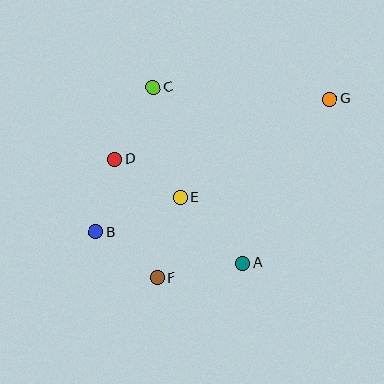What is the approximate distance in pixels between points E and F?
The distance between E and F is approximately 83 pixels.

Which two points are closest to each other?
Points B and D are closest to each other.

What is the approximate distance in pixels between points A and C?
The distance between A and C is approximately 197 pixels.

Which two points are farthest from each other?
Points B and G are farthest from each other.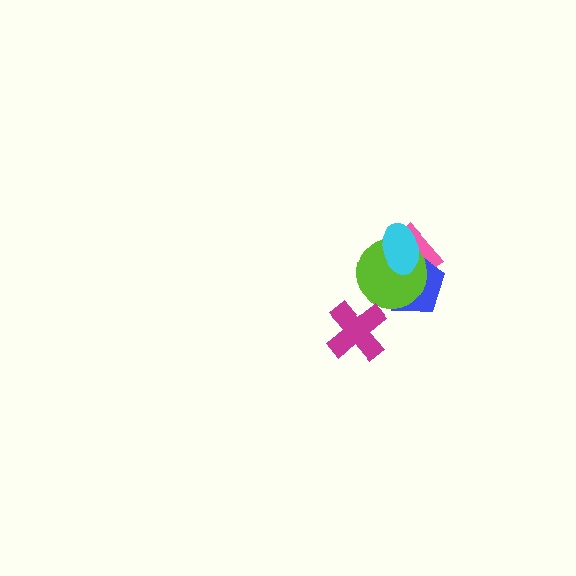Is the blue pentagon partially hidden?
Yes, it is partially covered by another shape.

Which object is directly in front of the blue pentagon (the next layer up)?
The lime circle is directly in front of the blue pentagon.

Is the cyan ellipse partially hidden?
No, no other shape covers it.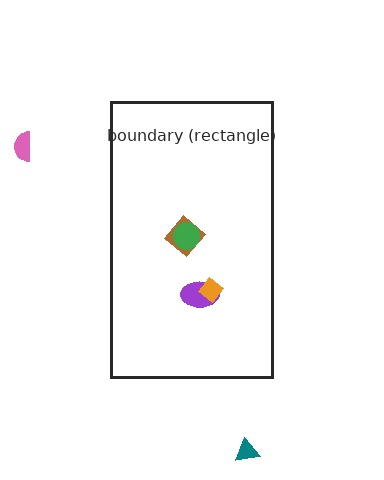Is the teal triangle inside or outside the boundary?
Outside.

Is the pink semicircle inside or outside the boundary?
Outside.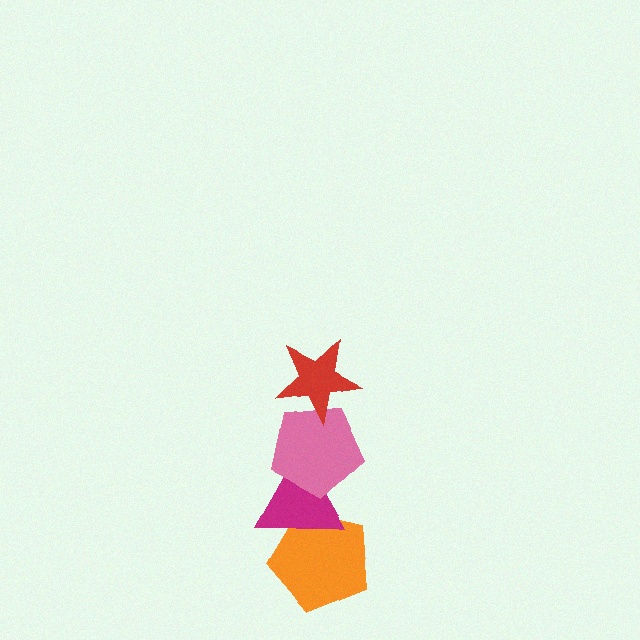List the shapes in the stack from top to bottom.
From top to bottom: the red star, the pink pentagon, the magenta triangle, the orange pentagon.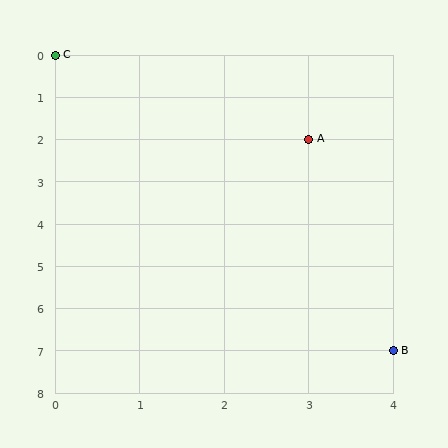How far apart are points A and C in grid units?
Points A and C are 3 columns and 2 rows apart (about 3.6 grid units diagonally).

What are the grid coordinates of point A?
Point A is at grid coordinates (3, 2).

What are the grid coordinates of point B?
Point B is at grid coordinates (4, 7).